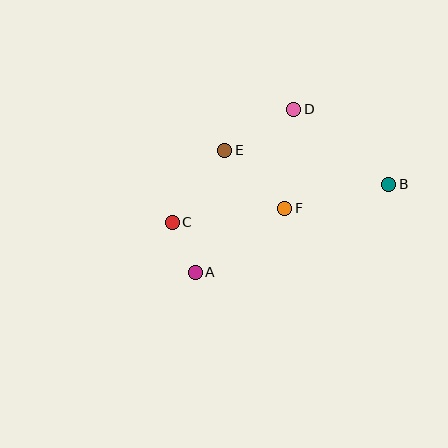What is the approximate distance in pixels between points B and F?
The distance between B and F is approximately 106 pixels.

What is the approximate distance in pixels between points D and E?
The distance between D and E is approximately 80 pixels.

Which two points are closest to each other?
Points A and C are closest to each other.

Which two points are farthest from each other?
Points B and C are farthest from each other.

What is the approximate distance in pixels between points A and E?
The distance between A and E is approximately 125 pixels.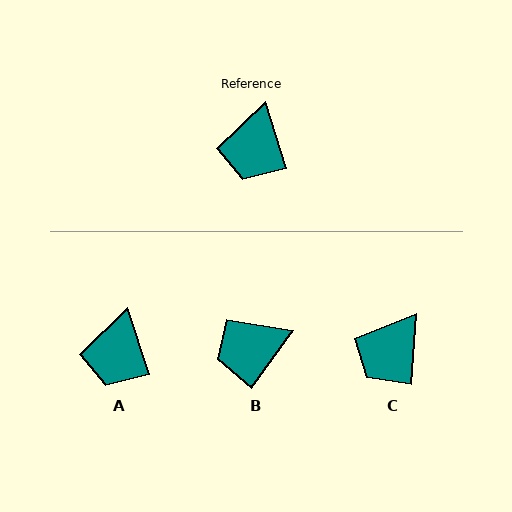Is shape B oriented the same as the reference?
No, it is off by about 53 degrees.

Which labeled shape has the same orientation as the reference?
A.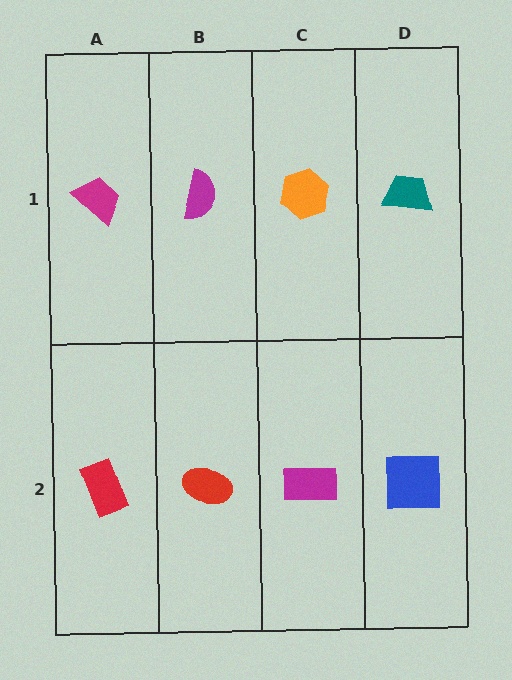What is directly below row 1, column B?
A red ellipse.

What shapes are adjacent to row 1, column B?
A red ellipse (row 2, column B), a magenta trapezoid (row 1, column A), an orange hexagon (row 1, column C).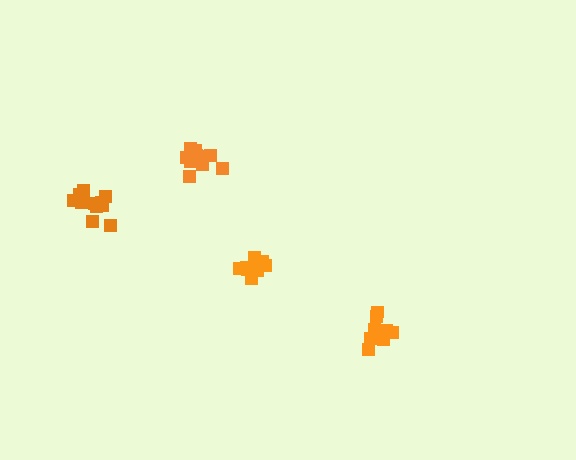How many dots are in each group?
Group 1: 9 dots, Group 2: 13 dots, Group 3: 10 dots, Group 4: 8 dots (40 total).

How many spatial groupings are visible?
There are 4 spatial groupings.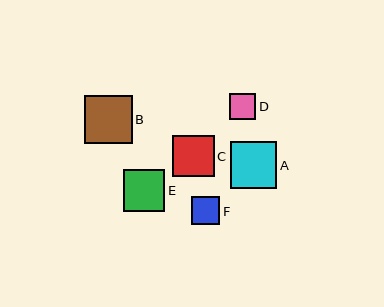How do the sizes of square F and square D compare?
Square F and square D are approximately the same size.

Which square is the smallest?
Square D is the smallest with a size of approximately 26 pixels.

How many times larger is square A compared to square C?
Square A is approximately 1.1 times the size of square C.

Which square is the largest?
Square B is the largest with a size of approximately 48 pixels.